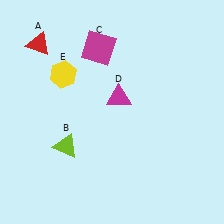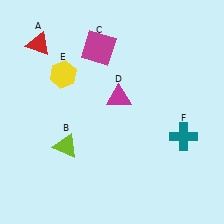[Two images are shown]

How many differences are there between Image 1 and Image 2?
There is 1 difference between the two images.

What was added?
A teal cross (F) was added in Image 2.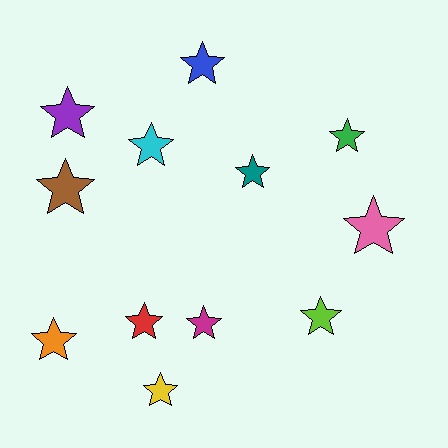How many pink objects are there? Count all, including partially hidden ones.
There is 1 pink object.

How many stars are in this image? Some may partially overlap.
There are 12 stars.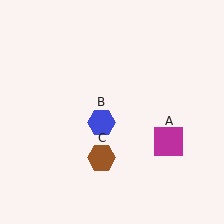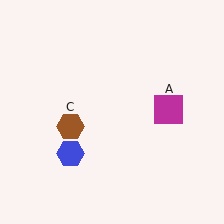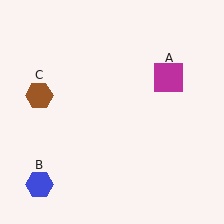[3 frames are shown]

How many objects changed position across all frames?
3 objects changed position: magenta square (object A), blue hexagon (object B), brown hexagon (object C).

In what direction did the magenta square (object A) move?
The magenta square (object A) moved up.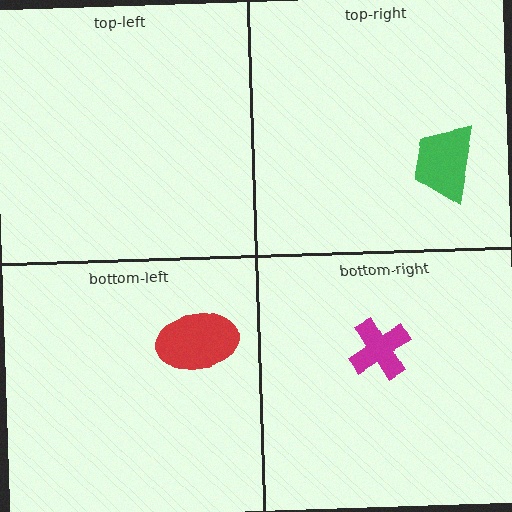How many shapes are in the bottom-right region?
1.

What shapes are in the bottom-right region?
The magenta cross.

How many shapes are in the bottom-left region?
1.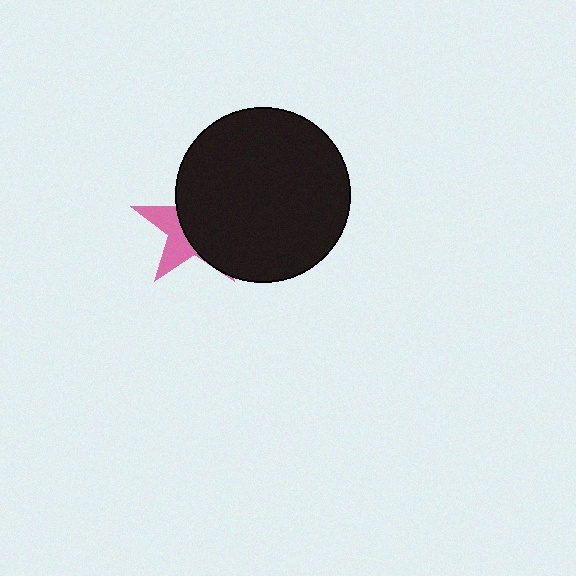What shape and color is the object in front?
The object in front is a black circle.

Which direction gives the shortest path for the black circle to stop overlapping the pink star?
Moving right gives the shortest separation.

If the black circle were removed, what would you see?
You would see the complete pink star.